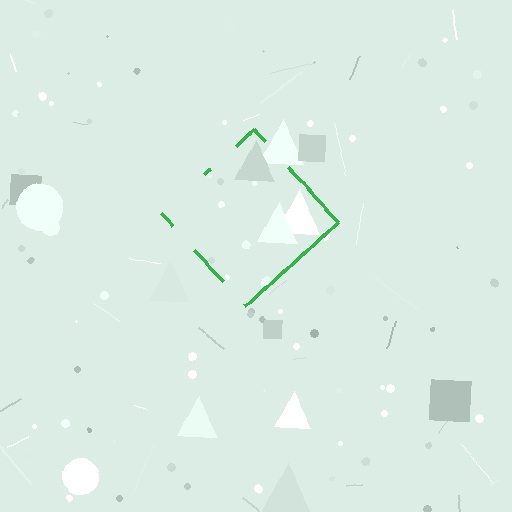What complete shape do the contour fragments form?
The contour fragments form a diamond.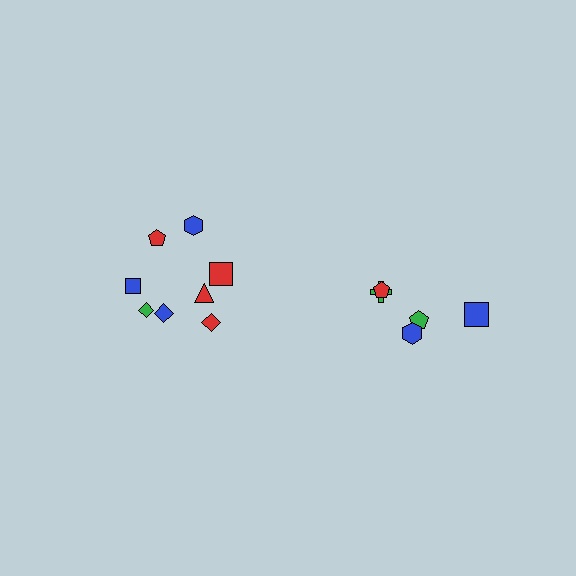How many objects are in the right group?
There are 5 objects.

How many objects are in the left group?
There are 8 objects.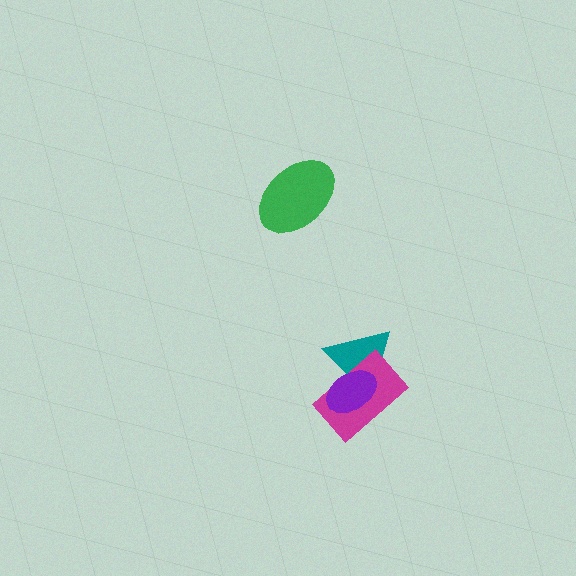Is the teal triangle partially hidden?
Yes, it is partially covered by another shape.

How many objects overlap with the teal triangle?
2 objects overlap with the teal triangle.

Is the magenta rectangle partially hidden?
Yes, it is partially covered by another shape.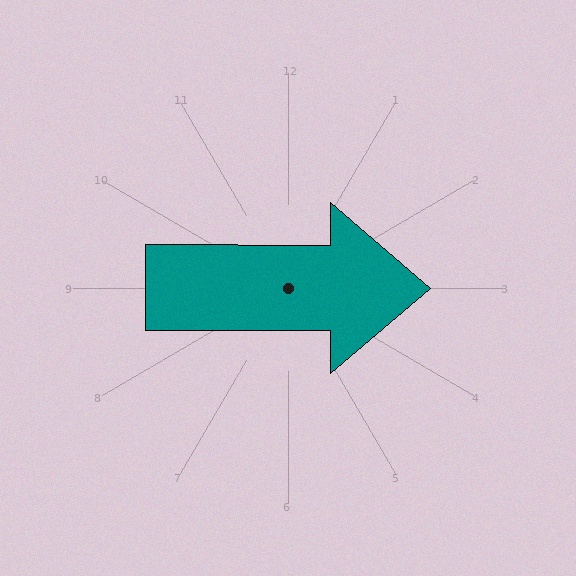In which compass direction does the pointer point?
East.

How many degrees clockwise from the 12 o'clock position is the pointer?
Approximately 90 degrees.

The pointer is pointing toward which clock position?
Roughly 3 o'clock.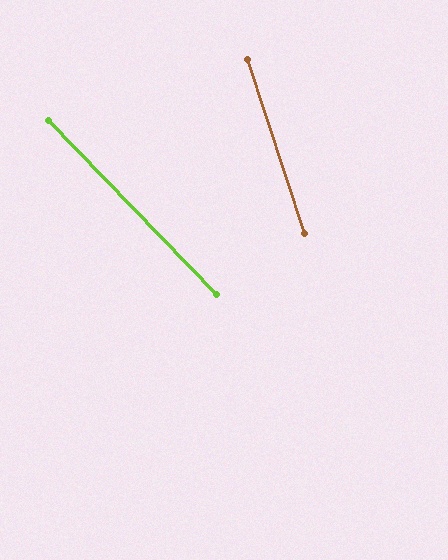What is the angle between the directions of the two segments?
Approximately 26 degrees.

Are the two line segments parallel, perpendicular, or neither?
Neither parallel nor perpendicular — they differ by about 26°.